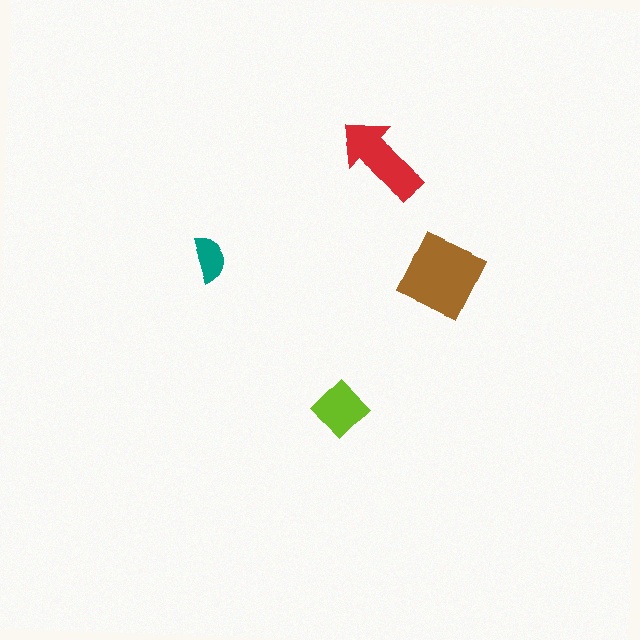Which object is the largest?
The brown square.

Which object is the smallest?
The teal semicircle.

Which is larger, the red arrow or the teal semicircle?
The red arrow.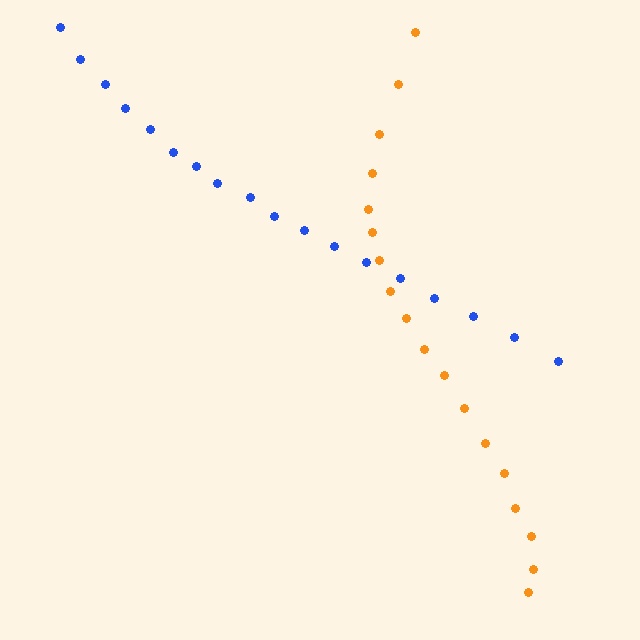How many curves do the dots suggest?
There are 2 distinct paths.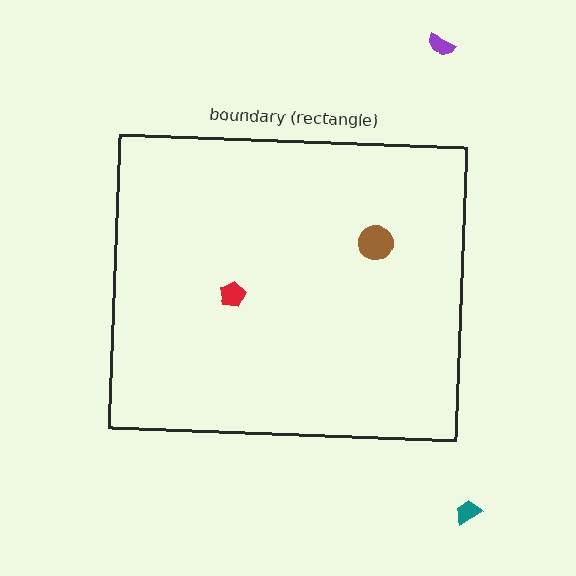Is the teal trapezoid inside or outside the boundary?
Outside.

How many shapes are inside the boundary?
2 inside, 2 outside.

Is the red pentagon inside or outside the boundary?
Inside.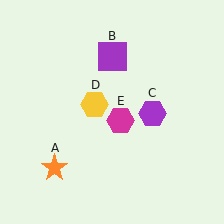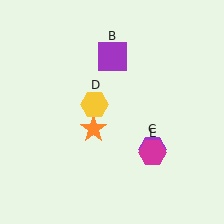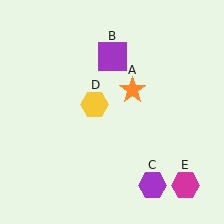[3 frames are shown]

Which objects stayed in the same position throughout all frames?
Purple square (object B) and yellow hexagon (object D) remained stationary.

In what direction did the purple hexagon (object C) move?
The purple hexagon (object C) moved down.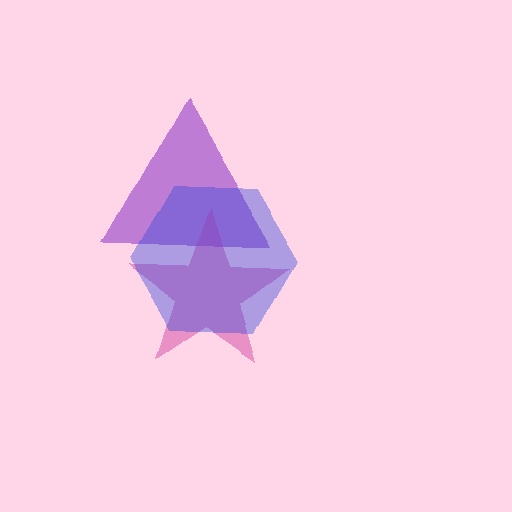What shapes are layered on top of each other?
The layered shapes are: a purple triangle, a magenta star, a blue hexagon.